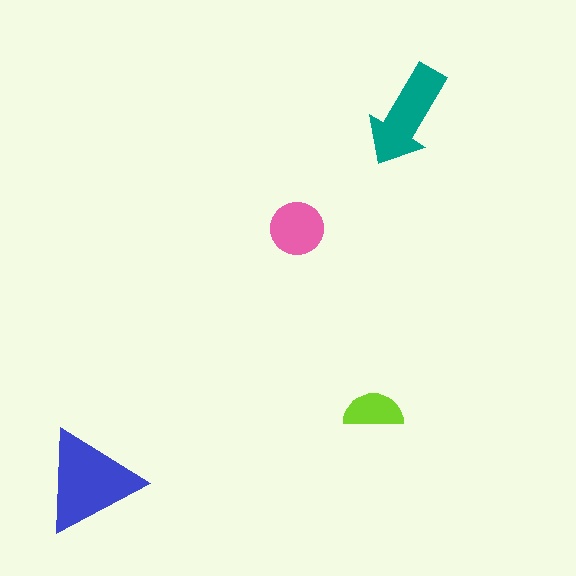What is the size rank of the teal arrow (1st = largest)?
2nd.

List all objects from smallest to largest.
The lime semicircle, the pink circle, the teal arrow, the blue triangle.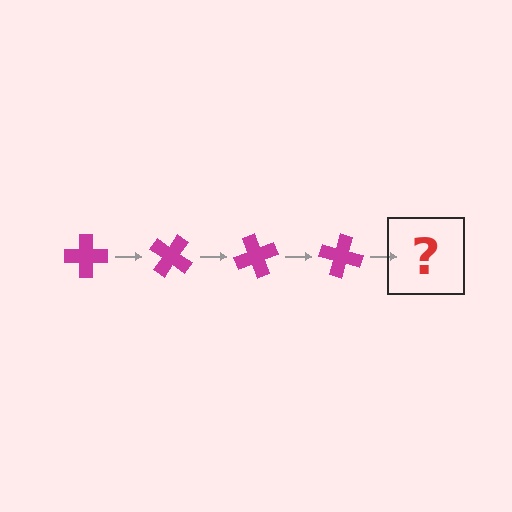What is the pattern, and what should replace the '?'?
The pattern is that the cross rotates 35 degrees each step. The '?' should be a magenta cross rotated 140 degrees.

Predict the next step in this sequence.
The next step is a magenta cross rotated 140 degrees.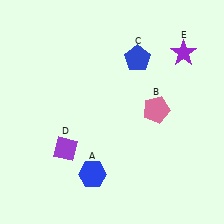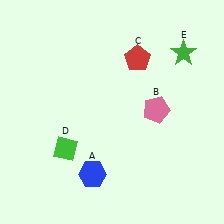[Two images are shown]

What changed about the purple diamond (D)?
In Image 1, D is purple. In Image 2, it changed to green.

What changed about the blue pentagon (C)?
In Image 1, C is blue. In Image 2, it changed to red.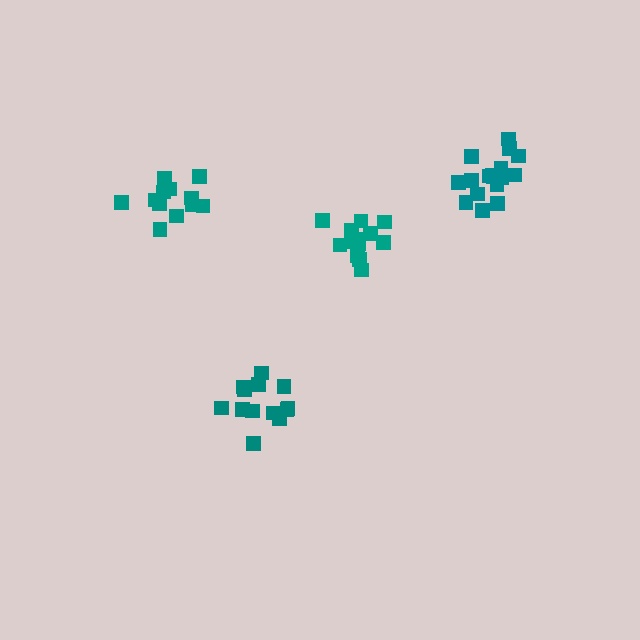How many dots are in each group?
Group 1: 17 dots, Group 2: 12 dots, Group 3: 13 dots, Group 4: 13 dots (55 total).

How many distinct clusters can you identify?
There are 4 distinct clusters.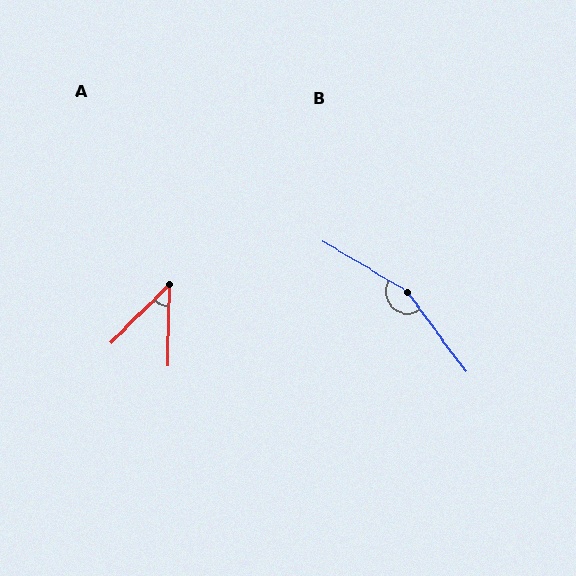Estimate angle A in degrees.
Approximately 44 degrees.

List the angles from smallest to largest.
A (44°), B (157°).